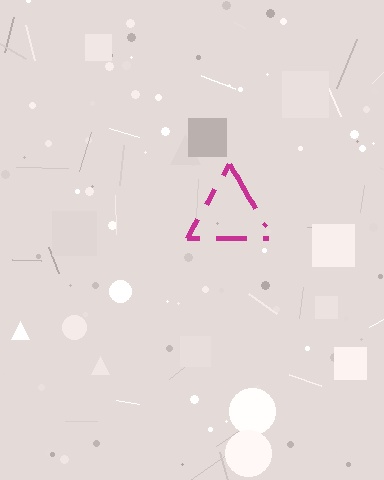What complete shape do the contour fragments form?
The contour fragments form a triangle.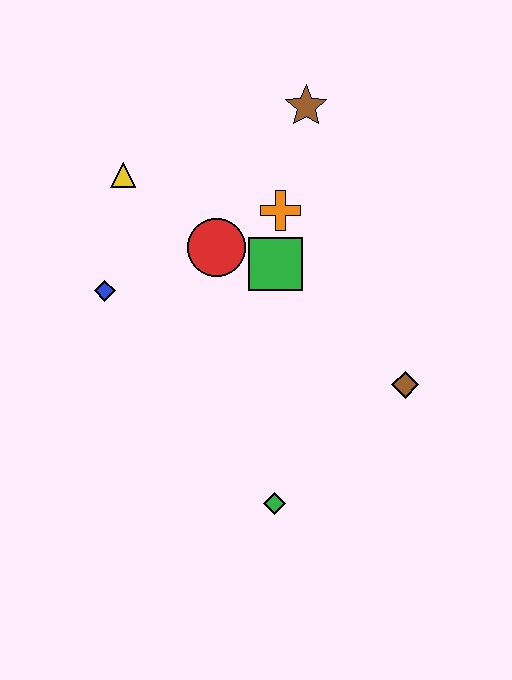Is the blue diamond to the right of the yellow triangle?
No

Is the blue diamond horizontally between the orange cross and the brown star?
No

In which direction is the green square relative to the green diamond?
The green square is above the green diamond.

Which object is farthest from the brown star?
The green diamond is farthest from the brown star.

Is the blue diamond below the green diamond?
No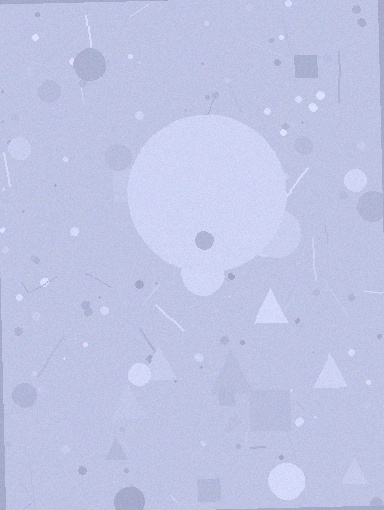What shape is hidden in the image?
A circle is hidden in the image.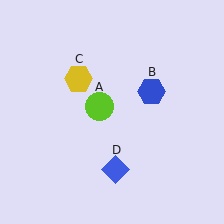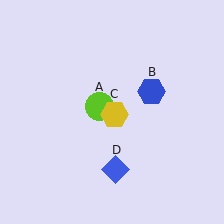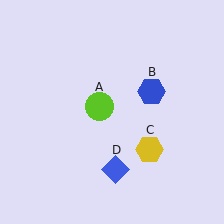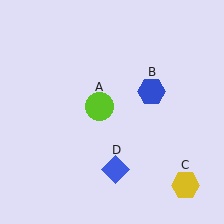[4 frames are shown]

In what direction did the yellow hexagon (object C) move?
The yellow hexagon (object C) moved down and to the right.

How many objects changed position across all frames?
1 object changed position: yellow hexagon (object C).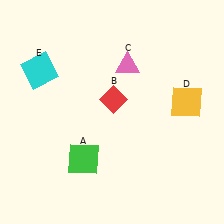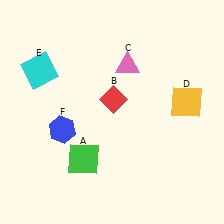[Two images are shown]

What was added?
A blue hexagon (F) was added in Image 2.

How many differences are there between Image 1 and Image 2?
There is 1 difference between the two images.